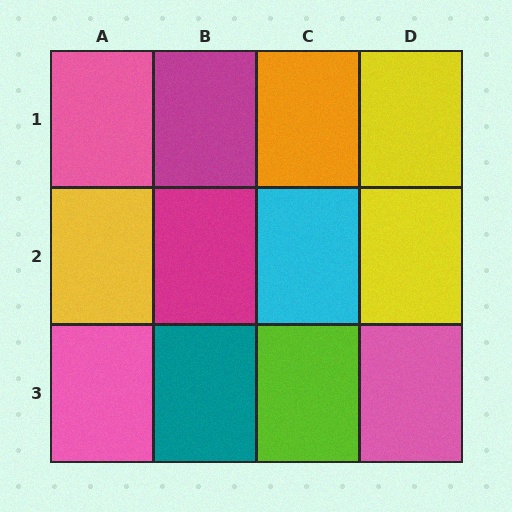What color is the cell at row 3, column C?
Lime.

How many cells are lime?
1 cell is lime.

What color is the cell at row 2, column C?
Cyan.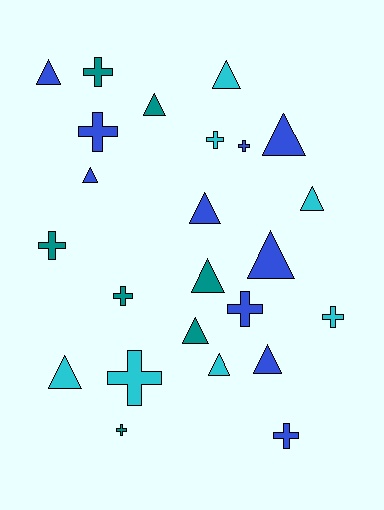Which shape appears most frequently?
Triangle, with 13 objects.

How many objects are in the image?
There are 24 objects.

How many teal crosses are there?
There are 4 teal crosses.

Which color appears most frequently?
Blue, with 10 objects.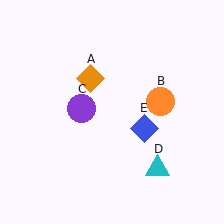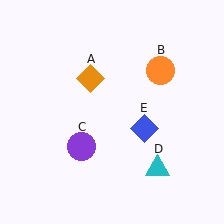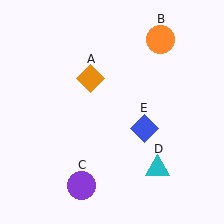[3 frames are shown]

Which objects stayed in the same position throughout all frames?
Orange diamond (object A) and cyan triangle (object D) and blue diamond (object E) remained stationary.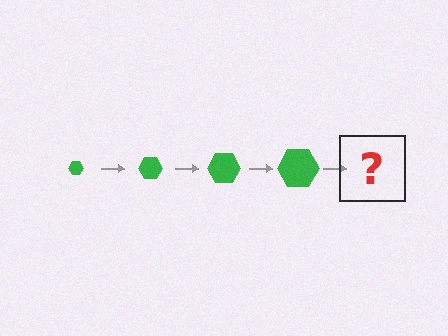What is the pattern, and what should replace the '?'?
The pattern is that the hexagon gets progressively larger each step. The '?' should be a green hexagon, larger than the previous one.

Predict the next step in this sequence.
The next step is a green hexagon, larger than the previous one.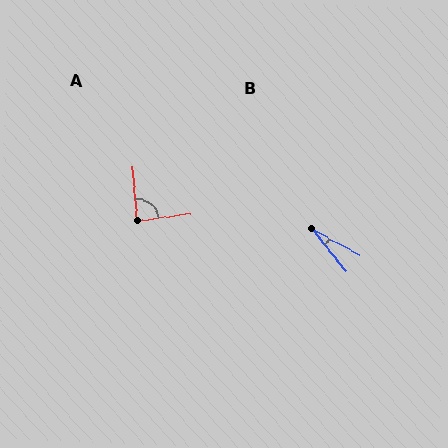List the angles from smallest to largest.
B (22°), A (87°).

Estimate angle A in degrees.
Approximately 87 degrees.